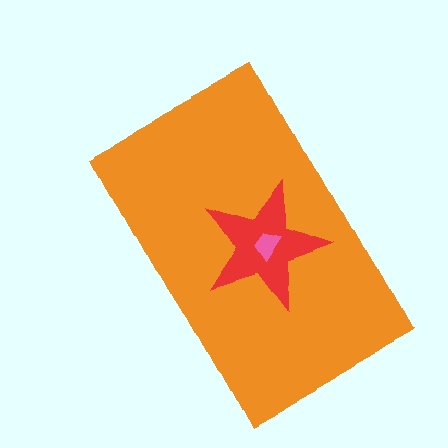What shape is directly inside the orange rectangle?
The red star.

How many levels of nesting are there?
3.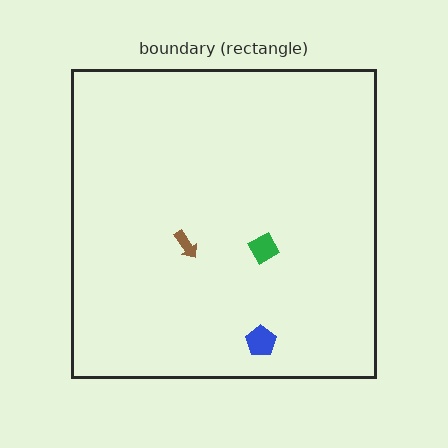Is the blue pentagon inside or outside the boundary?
Inside.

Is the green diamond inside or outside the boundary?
Inside.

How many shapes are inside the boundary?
3 inside, 0 outside.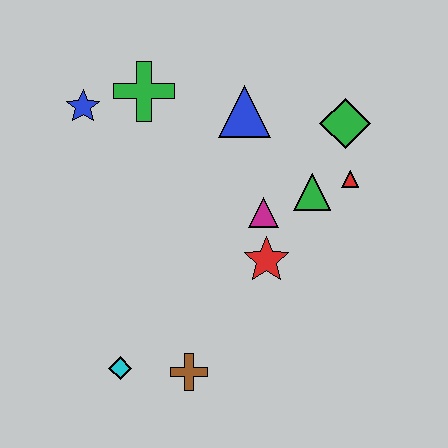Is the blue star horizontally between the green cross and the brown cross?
No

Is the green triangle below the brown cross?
No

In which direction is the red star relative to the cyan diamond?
The red star is to the right of the cyan diamond.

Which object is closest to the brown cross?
The cyan diamond is closest to the brown cross.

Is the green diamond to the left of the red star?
No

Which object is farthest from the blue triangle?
The cyan diamond is farthest from the blue triangle.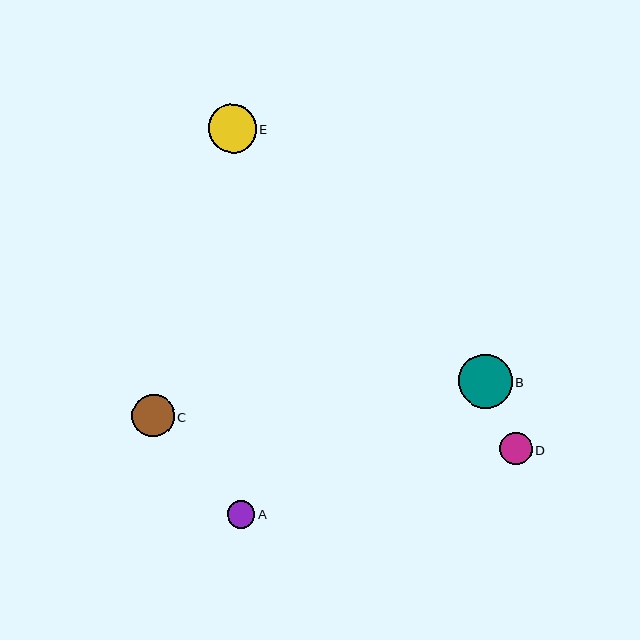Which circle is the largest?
Circle B is the largest with a size of approximately 54 pixels.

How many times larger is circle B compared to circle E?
Circle B is approximately 1.1 times the size of circle E.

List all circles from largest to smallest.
From largest to smallest: B, E, C, D, A.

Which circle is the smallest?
Circle A is the smallest with a size of approximately 27 pixels.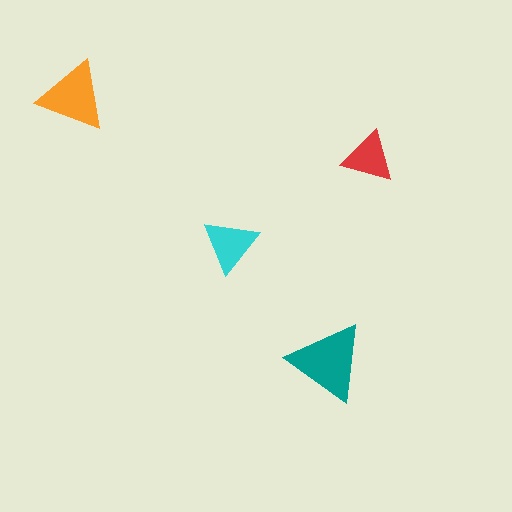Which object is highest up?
The orange triangle is topmost.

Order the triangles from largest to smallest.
the teal one, the orange one, the cyan one, the red one.